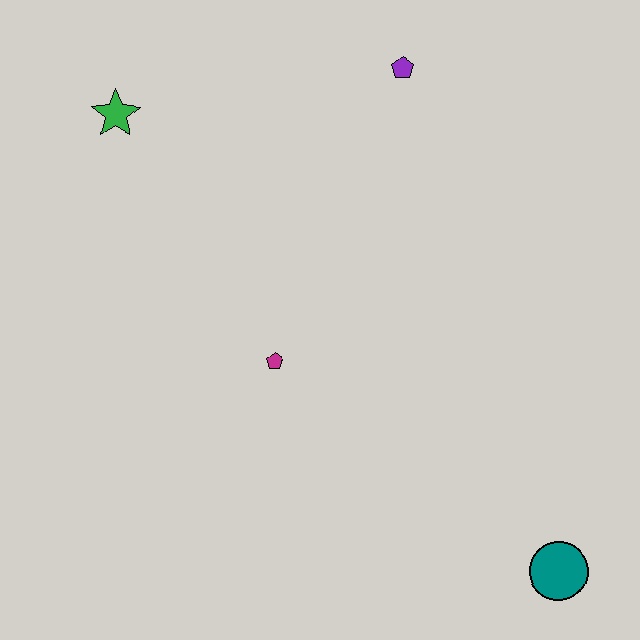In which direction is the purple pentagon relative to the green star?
The purple pentagon is to the right of the green star.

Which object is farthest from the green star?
The teal circle is farthest from the green star.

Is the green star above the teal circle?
Yes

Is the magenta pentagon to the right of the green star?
Yes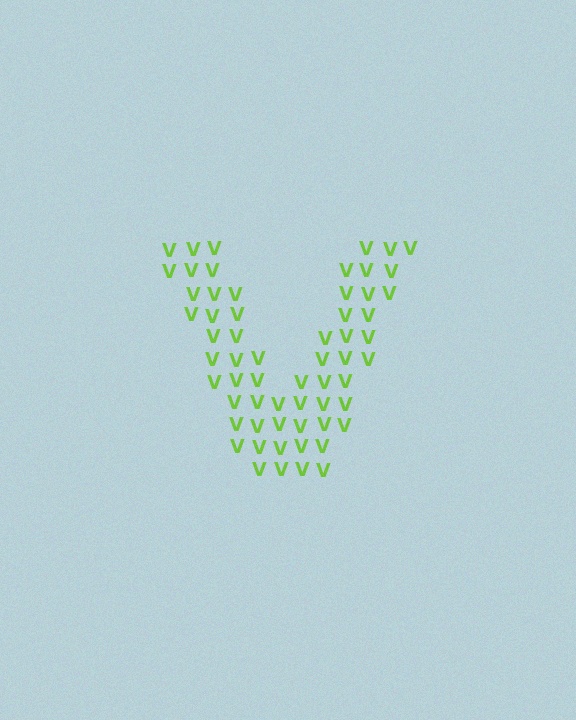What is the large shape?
The large shape is the letter V.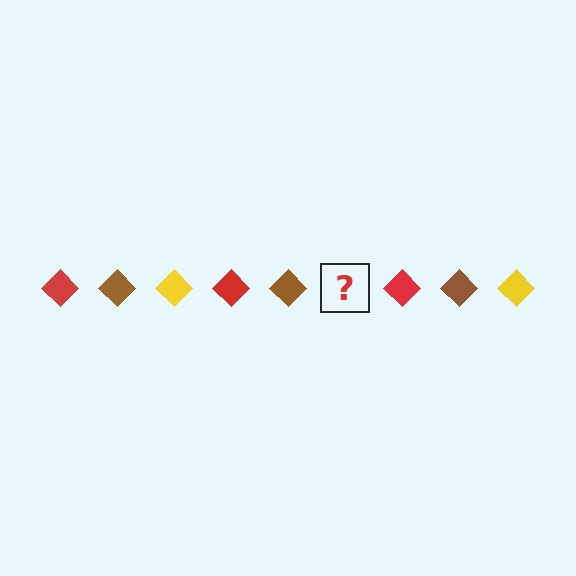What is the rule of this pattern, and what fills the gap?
The rule is that the pattern cycles through red, brown, yellow diamonds. The gap should be filled with a yellow diamond.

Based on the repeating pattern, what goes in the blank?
The blank should be a yellow diamond.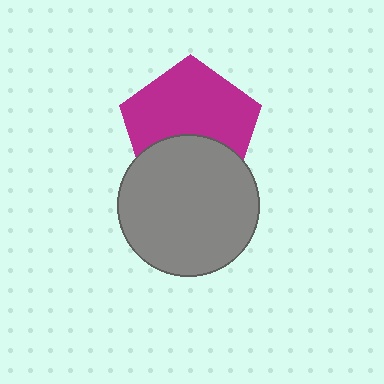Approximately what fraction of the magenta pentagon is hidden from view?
Roughly 36% of the magenta pentagon is hidden behind the gray circle.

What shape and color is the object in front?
The object in front is a gray circle.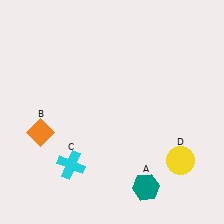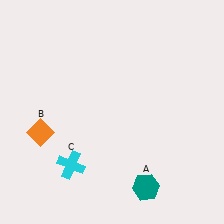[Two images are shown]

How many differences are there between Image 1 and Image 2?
There is 1 difference between the two images.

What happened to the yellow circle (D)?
The yellow circle (D) was removed in Image 2. It was in the bottom-right area of Image 1.